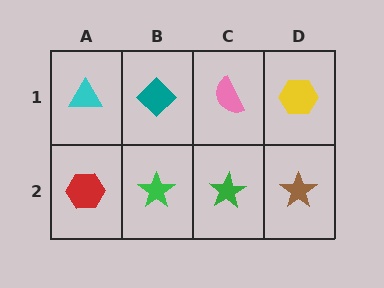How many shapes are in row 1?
4 shapes.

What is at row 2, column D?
A brown star.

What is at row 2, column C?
A green star.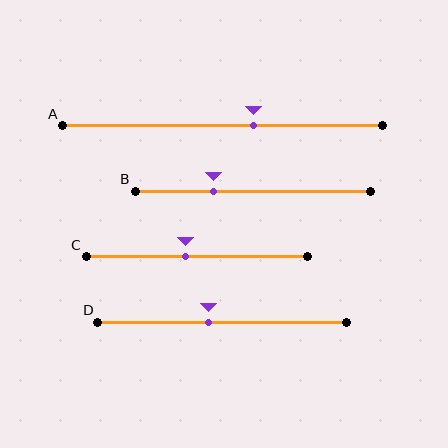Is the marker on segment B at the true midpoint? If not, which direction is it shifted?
No, the marker on segment B is shifted to the left by about 17% of the segment length.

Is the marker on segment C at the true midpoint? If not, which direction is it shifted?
No, the marker on segment C is shifted to the left by about 5% of the segment length.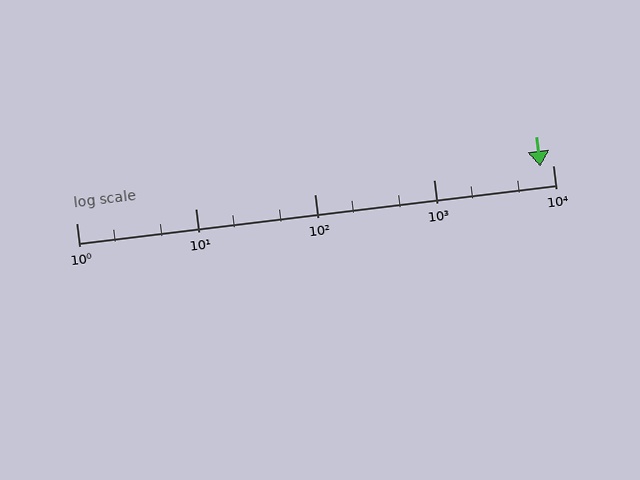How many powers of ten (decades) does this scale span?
The scale spans 4 decades, from 1 to 10000.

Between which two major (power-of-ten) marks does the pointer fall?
The pointer is between 1000 and 10000.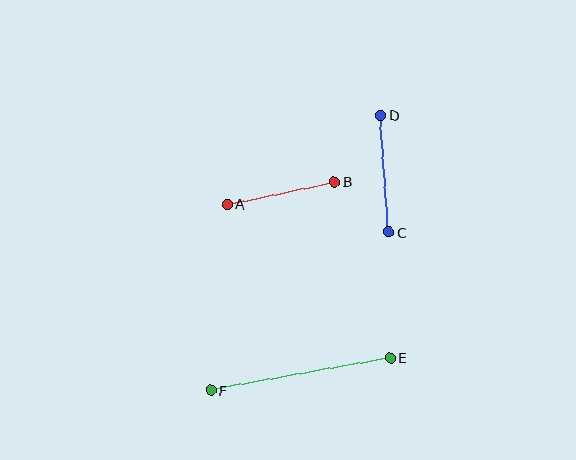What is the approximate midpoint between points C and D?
The midpoint is at approximately (385, 174) pixels.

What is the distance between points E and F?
The distance is approximately 182 pixels.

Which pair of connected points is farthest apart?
Points E and F are farthest apart.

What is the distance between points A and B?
The distance is approximately 110 pixels.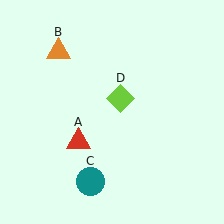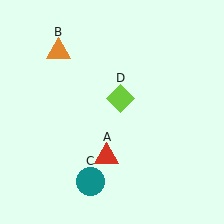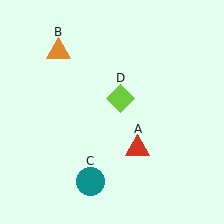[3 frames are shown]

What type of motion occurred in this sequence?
The red triangle (object A) rotated counterclockwise around the center of the scene.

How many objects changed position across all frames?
1 object changed position: red triangle (object A).